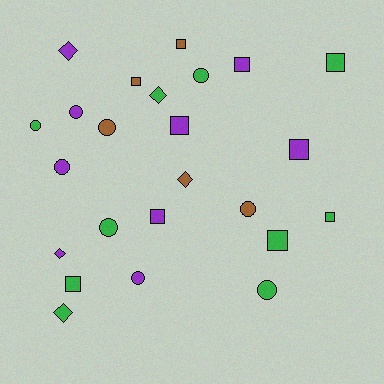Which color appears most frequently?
Green, with 10 objects.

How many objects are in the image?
There are 24 objects.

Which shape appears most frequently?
Square, with 10 objects.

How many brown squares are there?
There are 2 brown squares.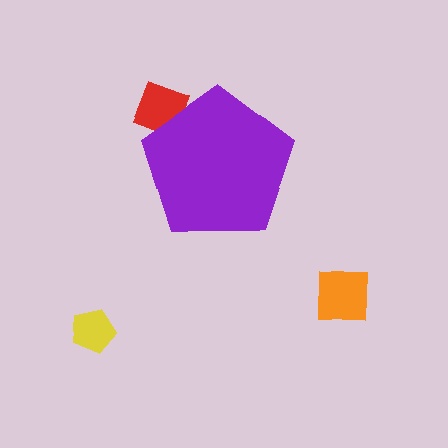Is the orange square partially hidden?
No, the orange square is fully visible.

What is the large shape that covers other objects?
A purple pentagon.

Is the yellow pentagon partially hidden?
No, the yellow pentagon is fully visible.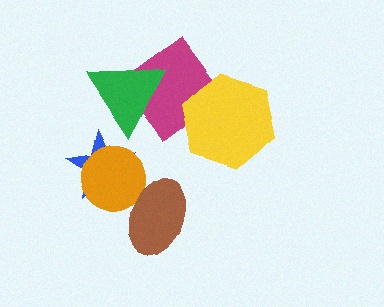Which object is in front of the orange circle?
The brown ellipse is in front of the orange circle.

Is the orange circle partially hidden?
Yes, it is partially covered by another shape.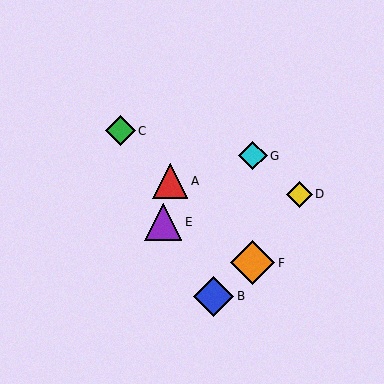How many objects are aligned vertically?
2 objects (F, G) are aligned vertically.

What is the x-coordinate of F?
Object F is at x≈253.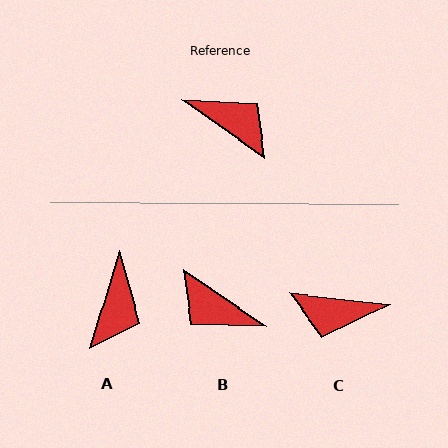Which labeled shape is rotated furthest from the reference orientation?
B, about 179 degrees away.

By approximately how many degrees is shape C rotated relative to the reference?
Approximately 151 degrees clockwise.